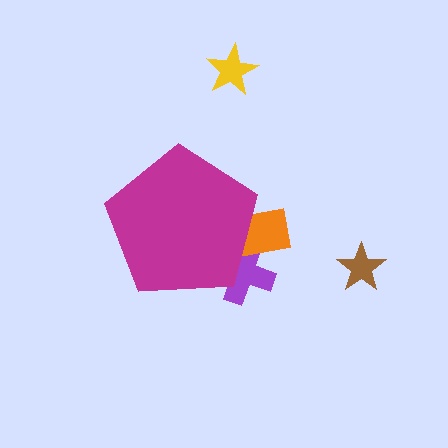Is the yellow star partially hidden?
No, the yellow star is fully visible.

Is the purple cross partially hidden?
Yes, the purple cross is partially hidden behind the magenta pentagon.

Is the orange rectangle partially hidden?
Yes, the orange rectangle is partially hidden behind the magenta pentagon.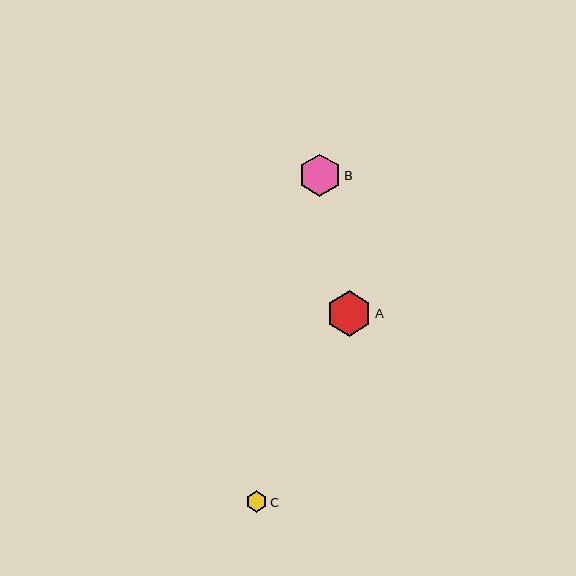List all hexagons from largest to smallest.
From largest to smallest: A, B, C.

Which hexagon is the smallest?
Hexagon C is the smallest with a size of approximately 21 pixels.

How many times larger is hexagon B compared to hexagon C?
Hexagon B is approximately 2.0 times the size of hexagon C.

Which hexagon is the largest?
Hexagon A is the largest with a size of approximately 45 pixels.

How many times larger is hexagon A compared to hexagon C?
Hexagon A is approximately 2.1 times the size of hexagon C.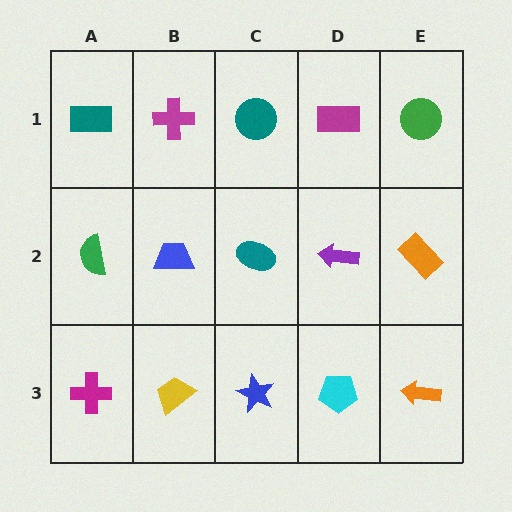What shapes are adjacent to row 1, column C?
A teal ellipse (row 2, column C), a magenta cross (row 1, column B), a magenta rectangle (row 1, column D).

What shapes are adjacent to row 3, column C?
A teal ellipse (row 2, column C), a yellow trapezoid (row 3, column B), a cyan pentagon (row 3, column D).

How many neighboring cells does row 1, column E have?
2.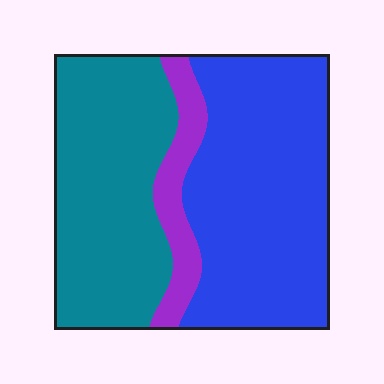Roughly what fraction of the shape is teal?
Teal takes up about two fifths (2/5) of the shape.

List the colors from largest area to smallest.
From largest to smallest: blue, teal, purple.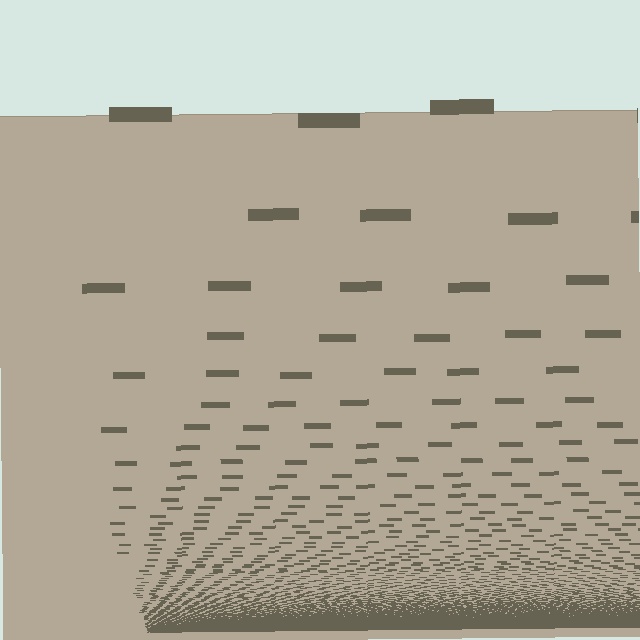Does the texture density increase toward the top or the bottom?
Density increases toward the bottom.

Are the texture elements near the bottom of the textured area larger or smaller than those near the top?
Smaller. The gradient is inverted — elements near the bottom are smaller and denser.